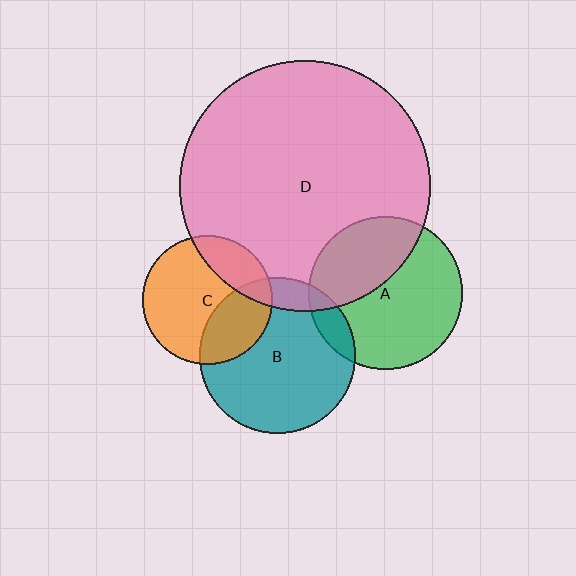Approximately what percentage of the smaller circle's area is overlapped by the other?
Approximately 30%.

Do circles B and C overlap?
Yes.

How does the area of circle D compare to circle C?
Approximately 3.8 times.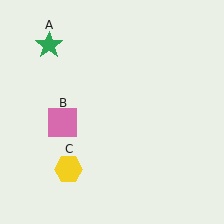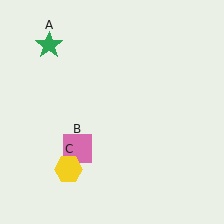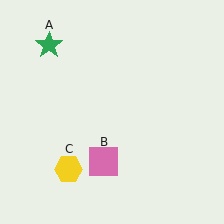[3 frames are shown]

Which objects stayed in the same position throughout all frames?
Green star (object A) and yellow hexagon (object C) remained stationary.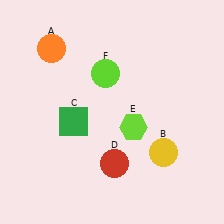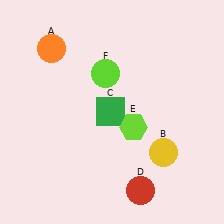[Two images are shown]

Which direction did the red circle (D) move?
The red circle (D) moved down.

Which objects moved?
The objects that moved are: the green square (C), the red circle (D).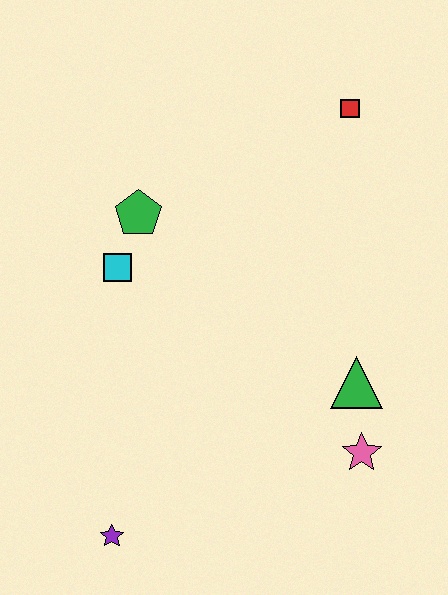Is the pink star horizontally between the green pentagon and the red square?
No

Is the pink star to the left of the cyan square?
No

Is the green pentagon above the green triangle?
Yes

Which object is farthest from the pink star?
The red square is farthest from the pink star.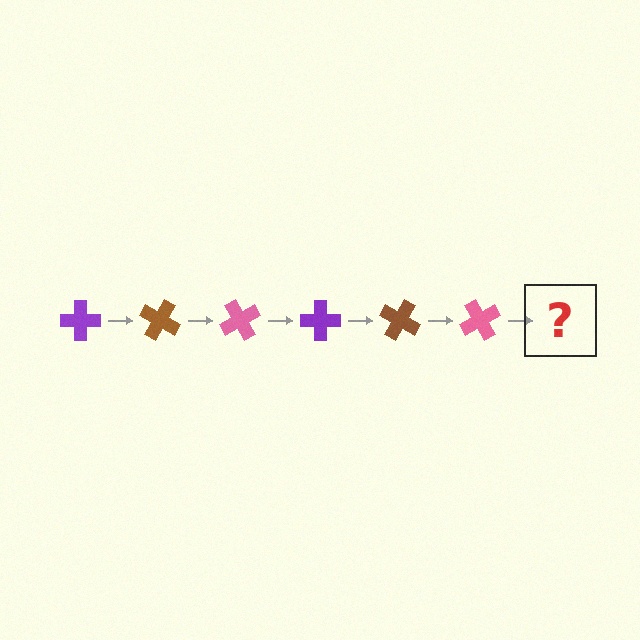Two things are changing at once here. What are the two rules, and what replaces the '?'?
The two rules are that it rotates 30 degrees each step and the color cycles through purple, brown, and pink. The '?' should be a purple cross, rotated 180 degrees from the start.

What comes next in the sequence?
The next element should be a purple cross, rotated 180 degrees from the start.